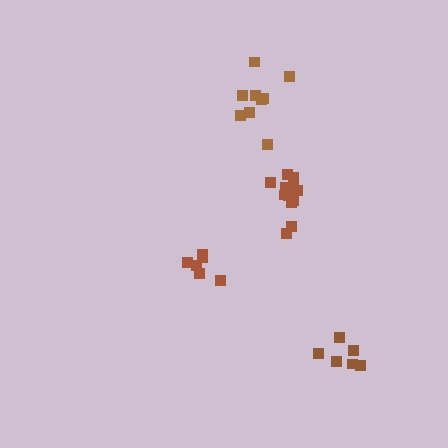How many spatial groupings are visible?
There are 4 spatial groupings.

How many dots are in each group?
Group 1: 6 dots, Group 2: 6 dots, Group 3: 9 dots, Group 4: 12 dots (33 total).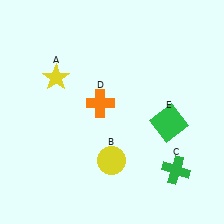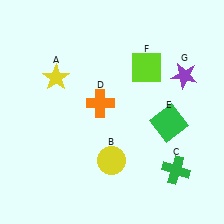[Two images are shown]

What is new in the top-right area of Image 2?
A lime square (F) was added in the top-right area of Image 2.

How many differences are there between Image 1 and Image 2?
There are 2 differences between the two images.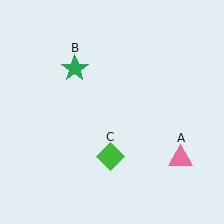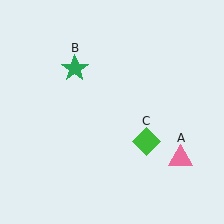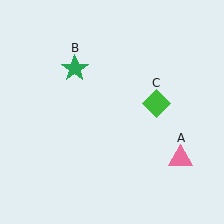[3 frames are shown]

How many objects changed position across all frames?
1 object changed position: green diamond (object C).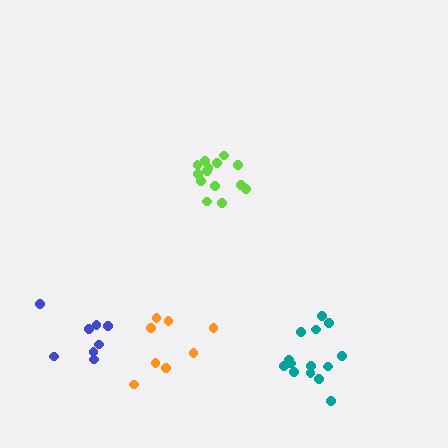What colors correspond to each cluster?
The clusters are colored: lime, teal, blue, orange.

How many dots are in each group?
Group 1: 14 dots, Group 2: 14 dots, Group 3: 8 dots, Group 4: 8 dots (44 total).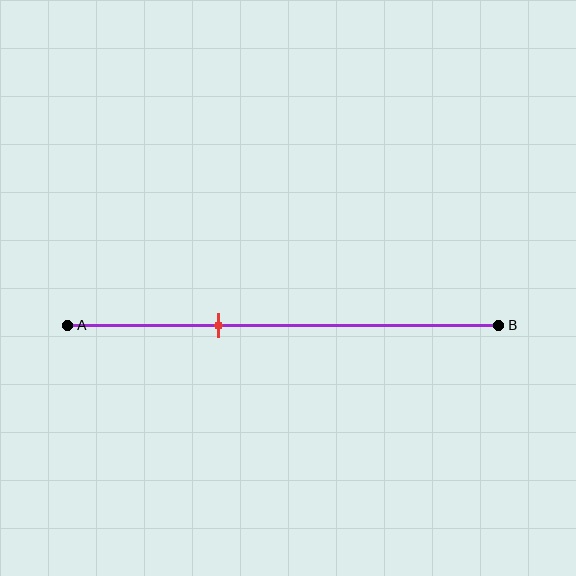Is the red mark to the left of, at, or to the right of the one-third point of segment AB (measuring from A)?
The red mark is approximately at the one-third point of segment AB.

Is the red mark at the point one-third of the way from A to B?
Yes, the mark is approximately at the one-third point.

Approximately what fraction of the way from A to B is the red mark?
The red mark is approximately 35% of the way from A to B.